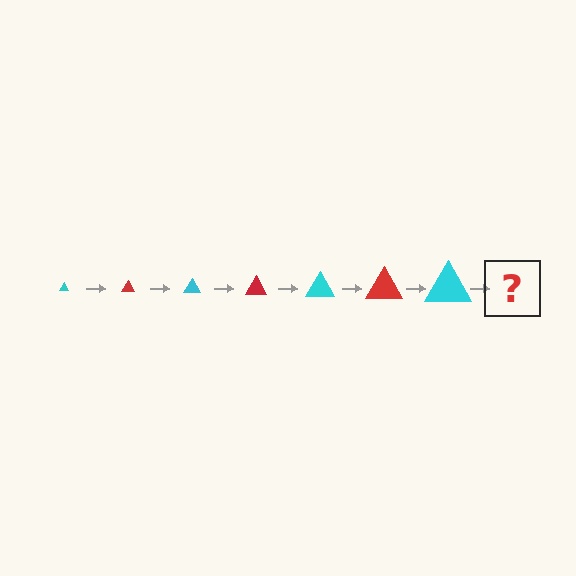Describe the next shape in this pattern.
It should be a red triangle, larger than the previous one.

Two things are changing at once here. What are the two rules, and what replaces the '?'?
The two rules are that the triangle grows larger each step and the color cycles through cyan and red. The '?' should be a red triangle, larger than the previous one.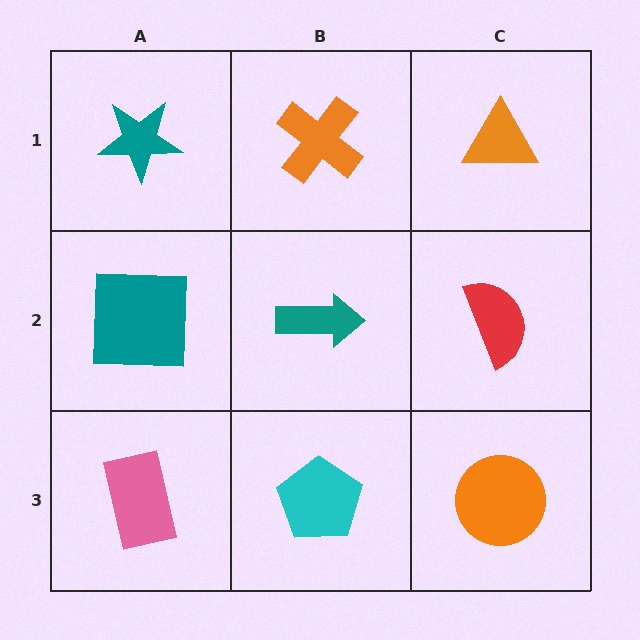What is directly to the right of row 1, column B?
An orange triangle.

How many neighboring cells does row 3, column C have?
2.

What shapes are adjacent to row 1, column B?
A teal arrow (row 2, column B), a teal star (row 1, column A), an orange triangle (row 1, column C).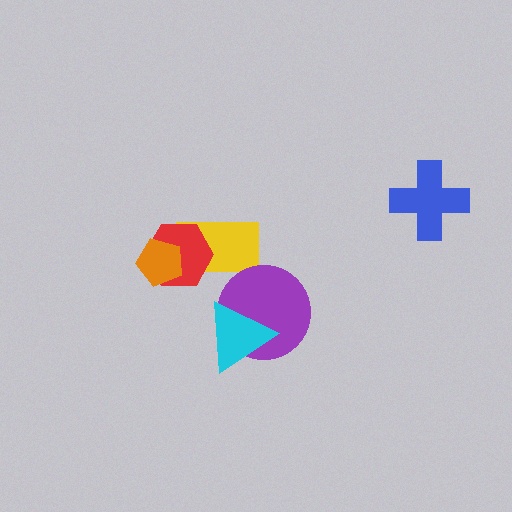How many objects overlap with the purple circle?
1 object overlaps with the purple circle.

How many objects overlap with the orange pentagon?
2 objects overlap with the orange pentagon.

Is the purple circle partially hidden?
Yes, it is partially covered by another shape.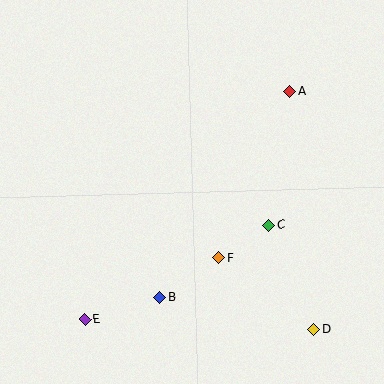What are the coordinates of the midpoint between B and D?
The midpoint between B and D is at (237, 313).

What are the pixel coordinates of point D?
Point D is at (314, 329).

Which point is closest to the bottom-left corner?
Point E is closest to the bottom-left corner.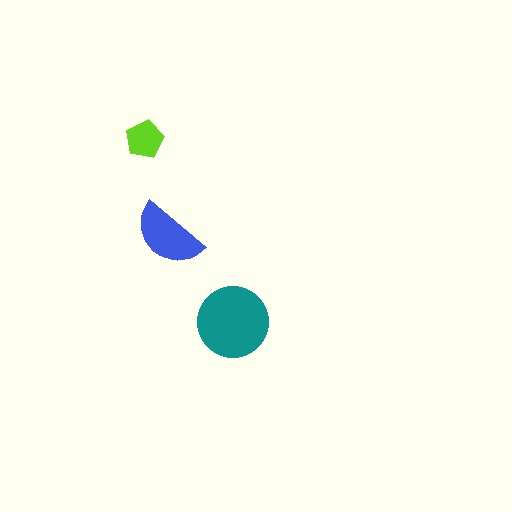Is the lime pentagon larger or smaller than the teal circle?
Smaller.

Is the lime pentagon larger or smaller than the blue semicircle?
Smaller.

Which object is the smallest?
The lime pentagon.